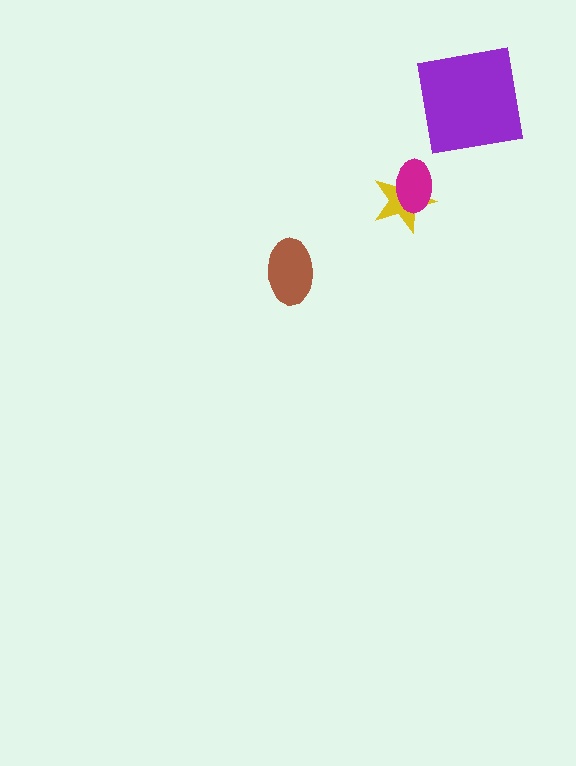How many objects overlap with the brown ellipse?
0 objects overlap with the brown ellipse.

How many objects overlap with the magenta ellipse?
1 object overlaps with the magenta ellipse.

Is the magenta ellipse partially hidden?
No, no other shape covers it.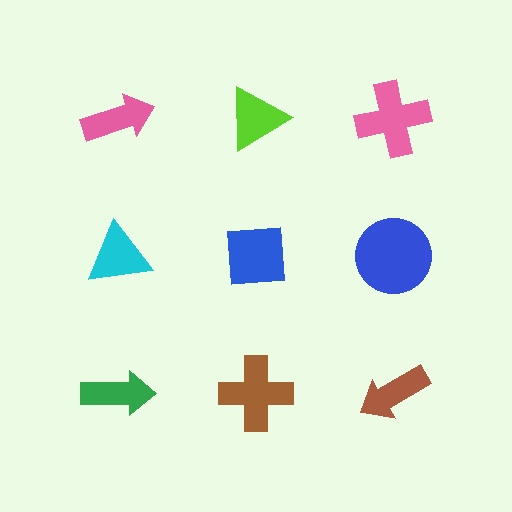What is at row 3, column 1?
A green arrow.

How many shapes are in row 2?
3 shapes.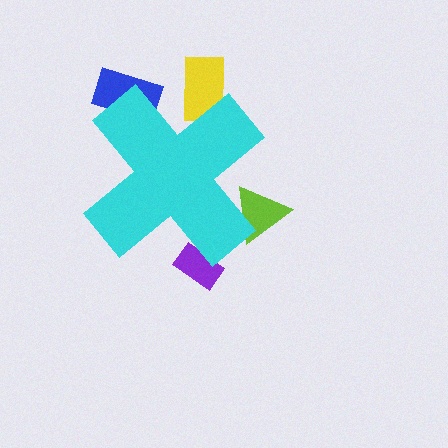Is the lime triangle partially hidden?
Yes, the lime triangle is partially hidden behind the cyan cross.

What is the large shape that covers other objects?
A cyan cross.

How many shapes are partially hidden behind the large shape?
4 shapes are partially hidden.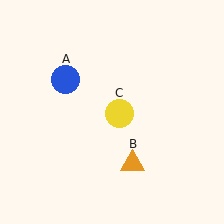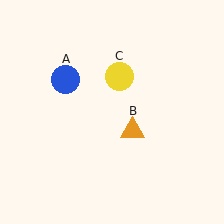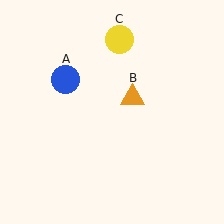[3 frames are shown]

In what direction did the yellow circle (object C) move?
The yellow circle (object C) moved up.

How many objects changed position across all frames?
2 objects changed position: orange triangle (object B), yellow circle (object C).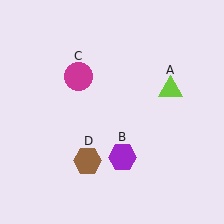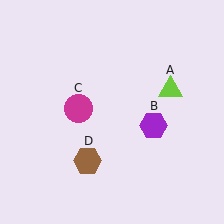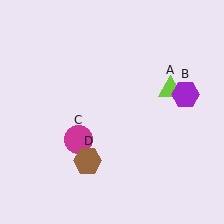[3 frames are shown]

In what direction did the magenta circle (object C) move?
The magenta circle (object C) moved down.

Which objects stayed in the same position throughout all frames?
Lime triangle (object A) and brown hexagon (object D) remained stationary.